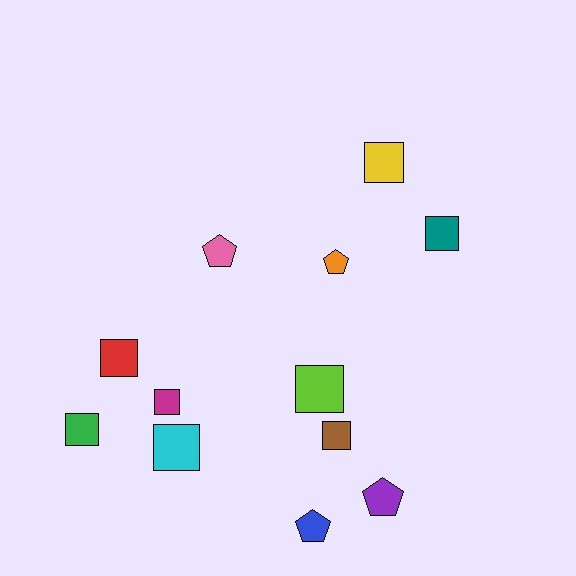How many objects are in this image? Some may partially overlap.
There are 12 objects.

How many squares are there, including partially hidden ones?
There are 8 squares.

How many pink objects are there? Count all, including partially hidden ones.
There is 1 pink object.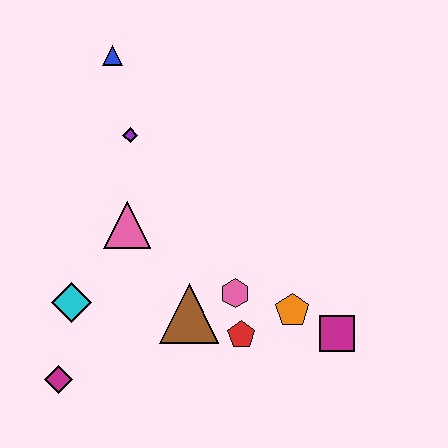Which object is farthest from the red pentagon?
The blue triangle is farthest from the red pentagon.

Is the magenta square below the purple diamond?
Yes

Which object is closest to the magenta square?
The orange pentagon is closest to the magenta square.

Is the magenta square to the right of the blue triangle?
Yes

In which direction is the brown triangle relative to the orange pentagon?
The brown triangle is to the left of the orange pentagon.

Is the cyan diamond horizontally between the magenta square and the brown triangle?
No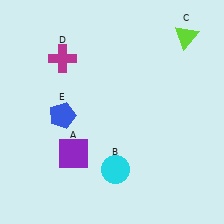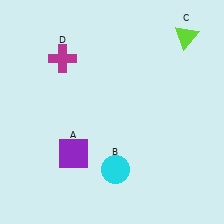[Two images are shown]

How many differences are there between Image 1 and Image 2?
There is 1 difference between the two images.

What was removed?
The blue pentagon (E) was removed in Image 2.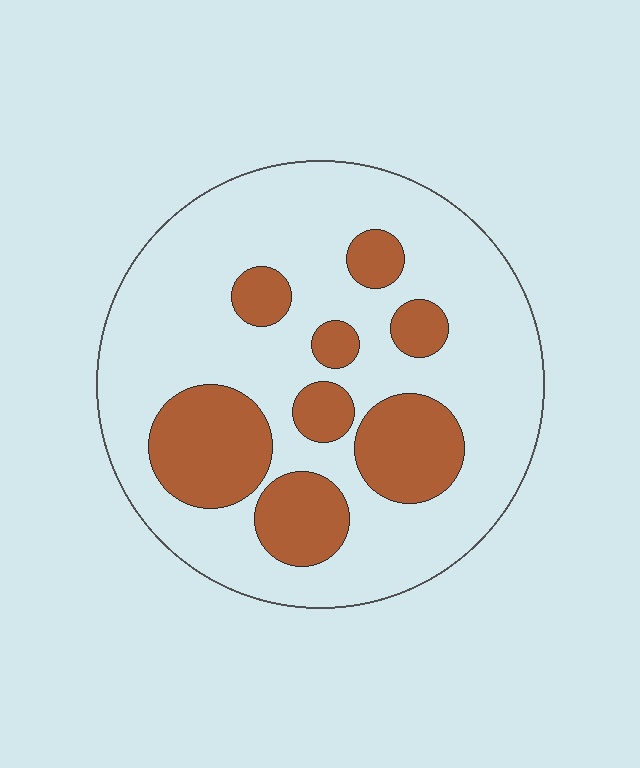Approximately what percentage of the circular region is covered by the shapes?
Approximately 25%.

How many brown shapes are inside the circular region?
8.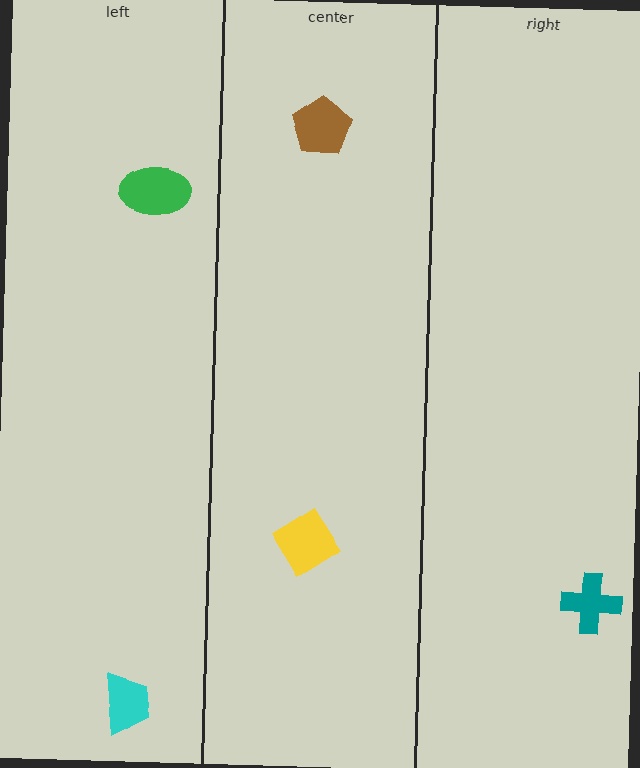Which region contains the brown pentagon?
The center region.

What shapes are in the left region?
The green ellipse, the cyan trapezoid.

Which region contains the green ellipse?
The left region.